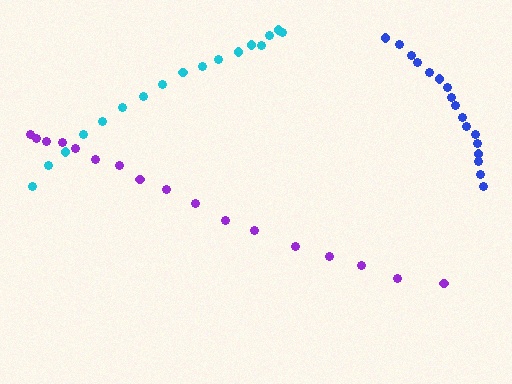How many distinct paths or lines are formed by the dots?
There are 3 distinct paths.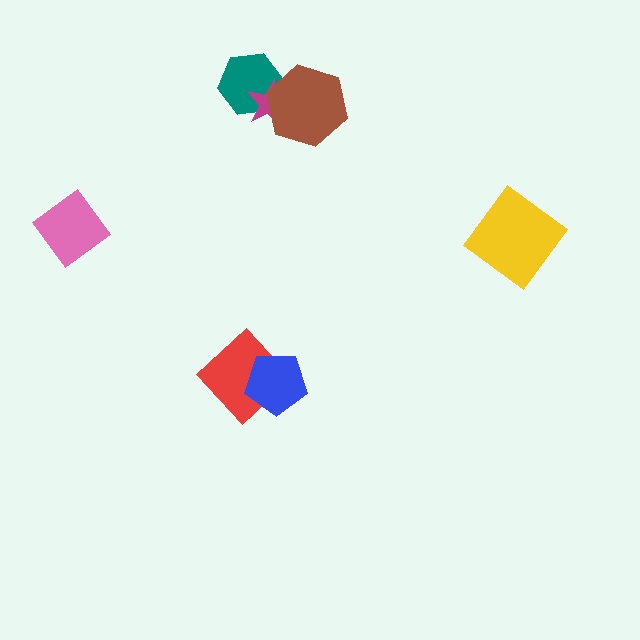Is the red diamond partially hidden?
Yes, it is partially covered by another shape.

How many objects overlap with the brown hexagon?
2 objects overlap with the brown hexagon.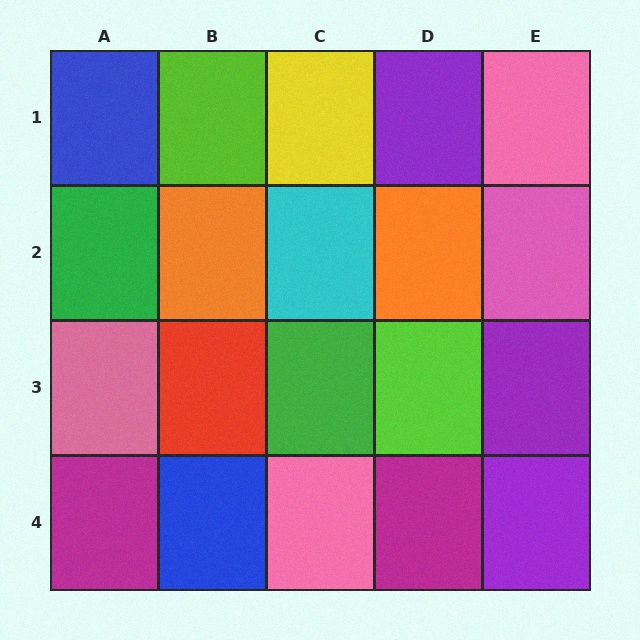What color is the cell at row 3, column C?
Green.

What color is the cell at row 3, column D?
Lime.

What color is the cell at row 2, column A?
Green.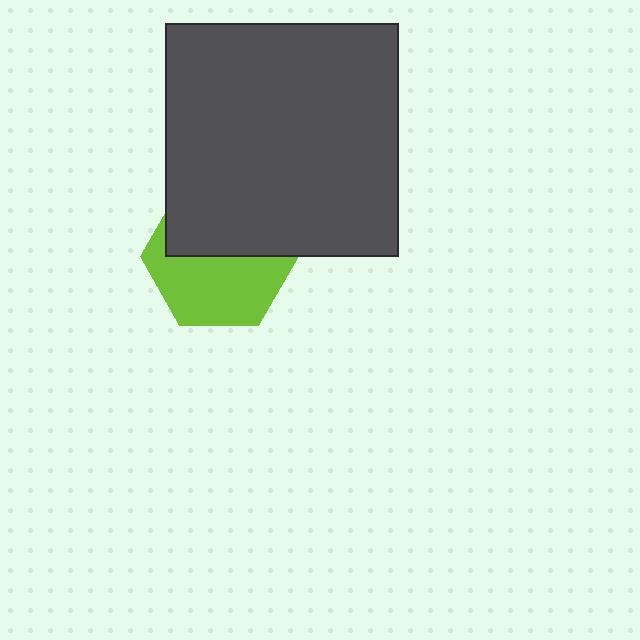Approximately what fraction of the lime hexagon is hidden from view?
Roughly 47% of the lime hexagon is hidden behind the dark gray square.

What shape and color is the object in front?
The object in front is a dark gray square.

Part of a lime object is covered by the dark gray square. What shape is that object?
It is a hexagon.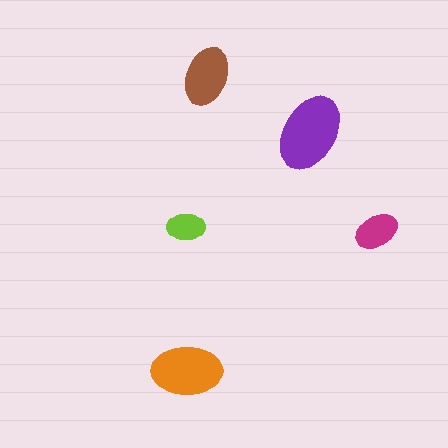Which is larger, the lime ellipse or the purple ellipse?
The purple one.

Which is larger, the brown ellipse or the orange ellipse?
The orange one.